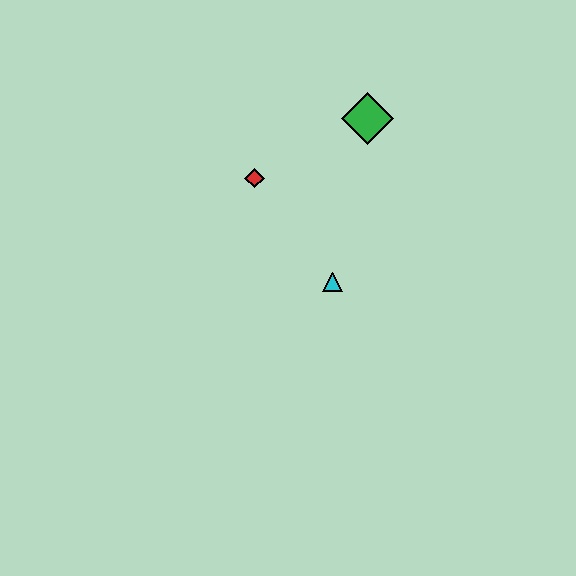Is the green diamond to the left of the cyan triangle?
No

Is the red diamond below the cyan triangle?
No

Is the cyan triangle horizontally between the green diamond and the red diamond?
Yes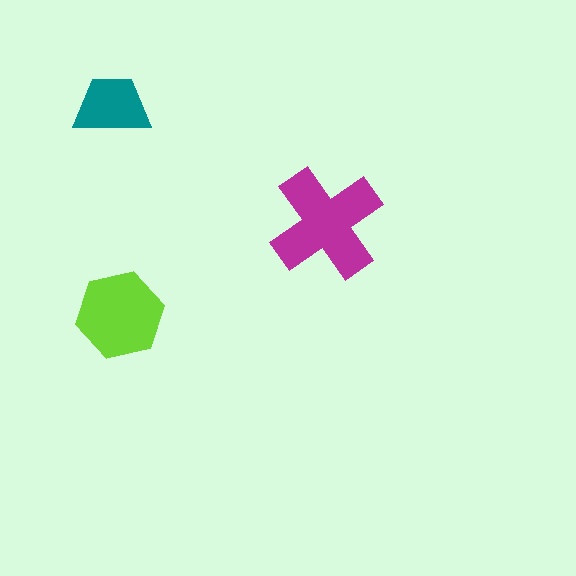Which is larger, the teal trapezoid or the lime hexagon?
The lime hexagon.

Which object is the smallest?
The teal trapezoid.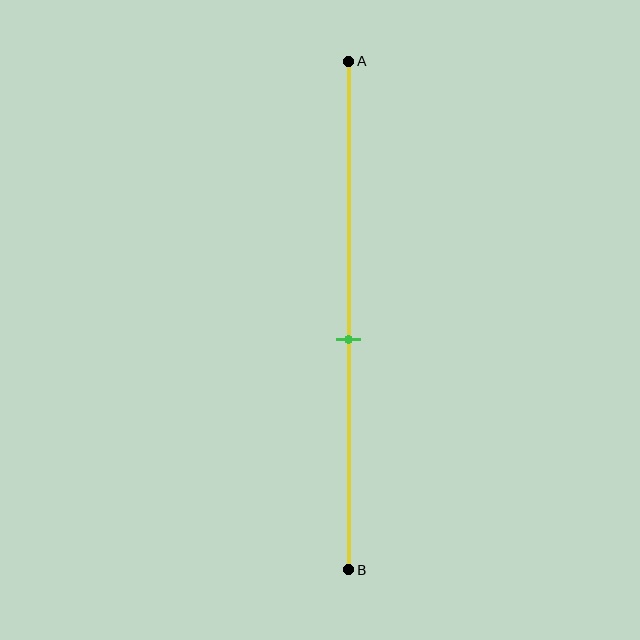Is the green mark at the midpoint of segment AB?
No, the mark is at about 55% from A, not at the 50% midpoint.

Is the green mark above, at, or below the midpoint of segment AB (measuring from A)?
The green mark is below the midpoint of segment AB.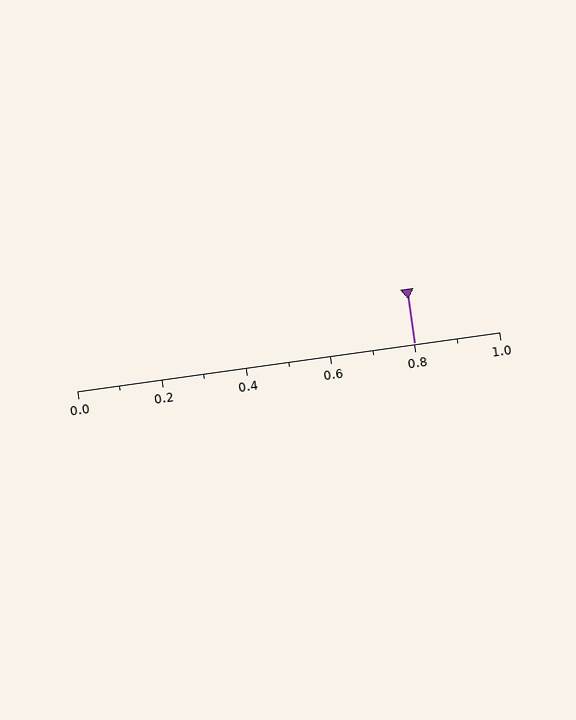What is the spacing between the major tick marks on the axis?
The major ticks are spaced 0.2 apart.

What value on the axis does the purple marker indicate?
The marker indicates approximately 0.8.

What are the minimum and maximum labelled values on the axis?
The axis runs from 0.0 to 1.0.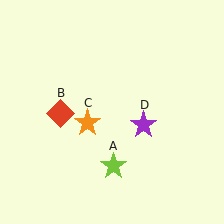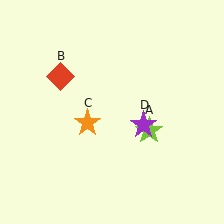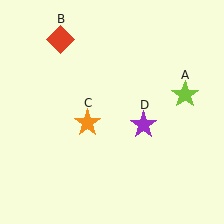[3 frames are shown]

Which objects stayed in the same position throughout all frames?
Orange star (object C) and purple star (object D) remained stationary.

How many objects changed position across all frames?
2 objects changed position: lime star (object A), red diamond (object B).